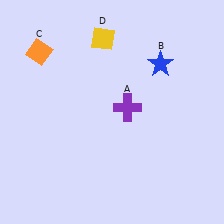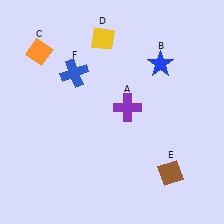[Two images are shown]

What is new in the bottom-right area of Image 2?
A brown diamond (E) was added in the bottom-right area of Image 2.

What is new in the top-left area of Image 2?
A blue cross (F) was added in the top-left area of Image 2.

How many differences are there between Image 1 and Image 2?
There are 2 differences between the two images.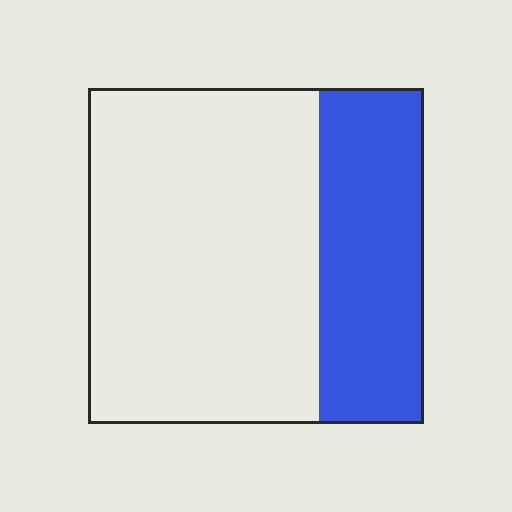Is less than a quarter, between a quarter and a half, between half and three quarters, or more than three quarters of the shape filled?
Between a quarter and a half.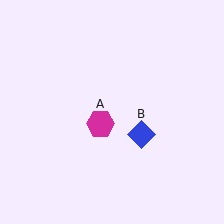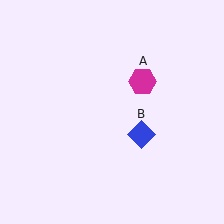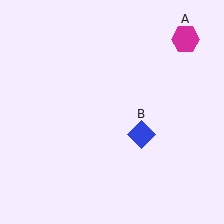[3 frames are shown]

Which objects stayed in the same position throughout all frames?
Blue diamond (object B) remained stationary.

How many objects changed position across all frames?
1 object changed position: magenta hexagon (object A).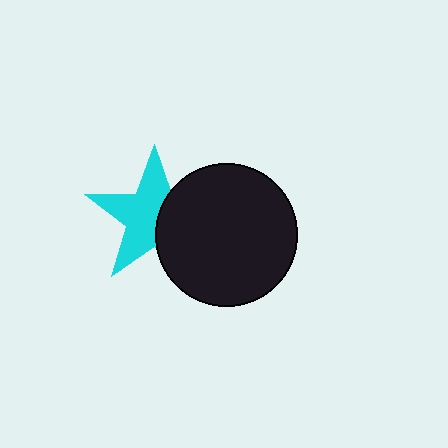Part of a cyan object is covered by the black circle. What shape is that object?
It is a star.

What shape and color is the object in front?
The object in front is a black circle.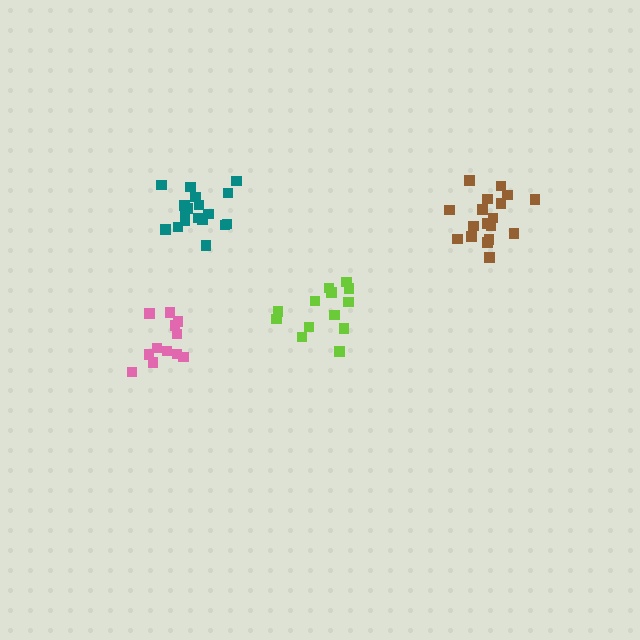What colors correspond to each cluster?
The clusters are colored: teal, lime, brown, pink.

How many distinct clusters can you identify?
There are 4 distinct clusters.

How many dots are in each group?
Group 1: 18 dots, Group 2: 13 dots, Group 3: 18 dots, Group 4: 12 dots (61 total).